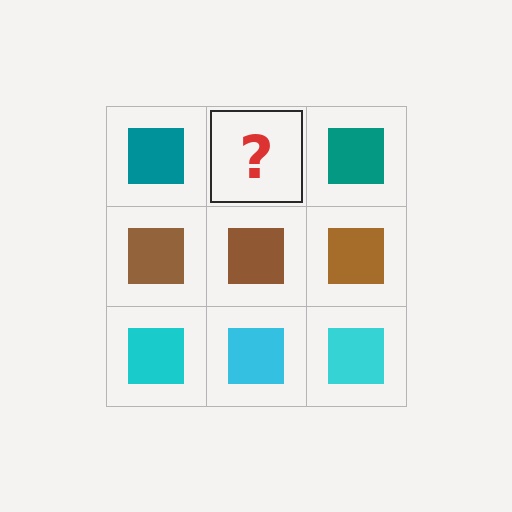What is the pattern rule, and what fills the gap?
The rule is that each row has a consistent color. The gap should be filled with a teal square.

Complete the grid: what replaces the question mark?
The question mark should be replaced with a teal square.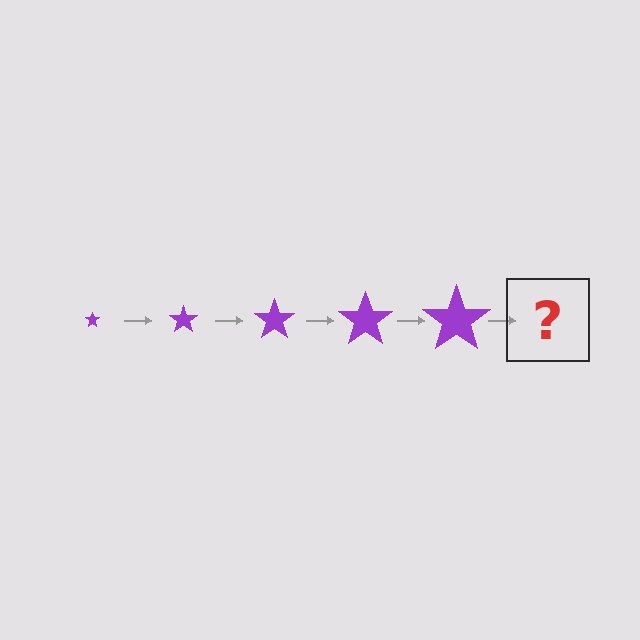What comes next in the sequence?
The next element should be a purple star, larger than the previous one.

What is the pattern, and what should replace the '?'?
The pattern is that the star gets progressively larger each step. The '?' should be a purple star, larger than the previous one.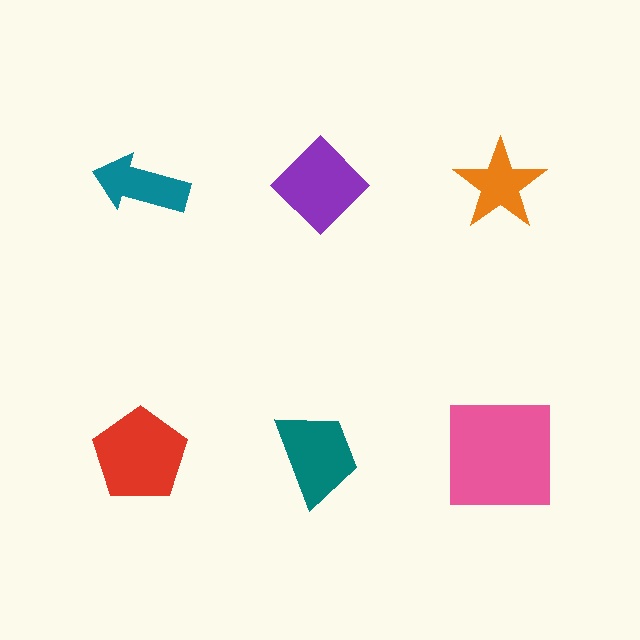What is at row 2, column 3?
A pink square.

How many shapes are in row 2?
3 shapes.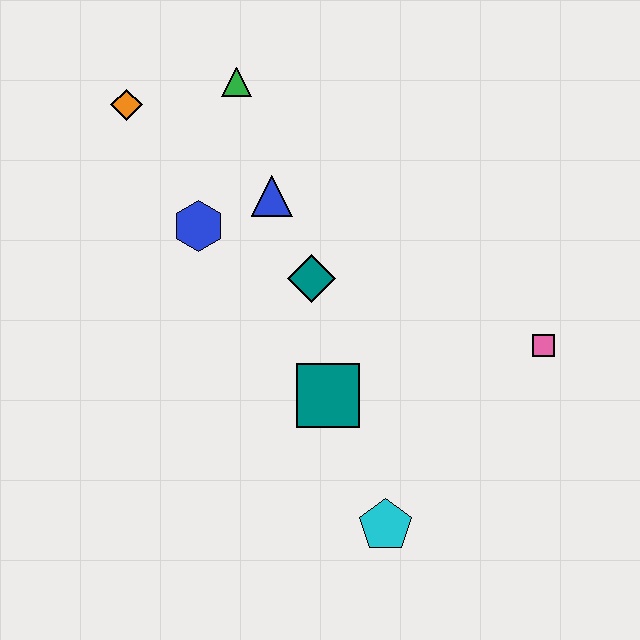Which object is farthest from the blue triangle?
The cyan pentagon is farthest from the blue triangle.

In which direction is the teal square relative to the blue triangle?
The teal square is below the blue triangle.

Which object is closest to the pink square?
The teal square is closest to the pink square.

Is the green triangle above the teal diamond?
Yes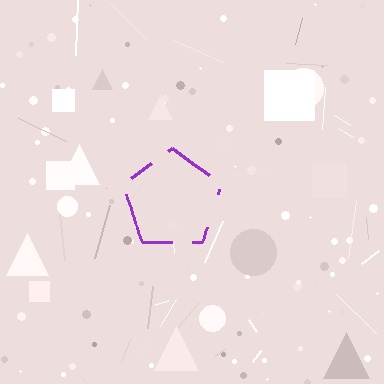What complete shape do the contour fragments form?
The contour fragments form a pentagon.